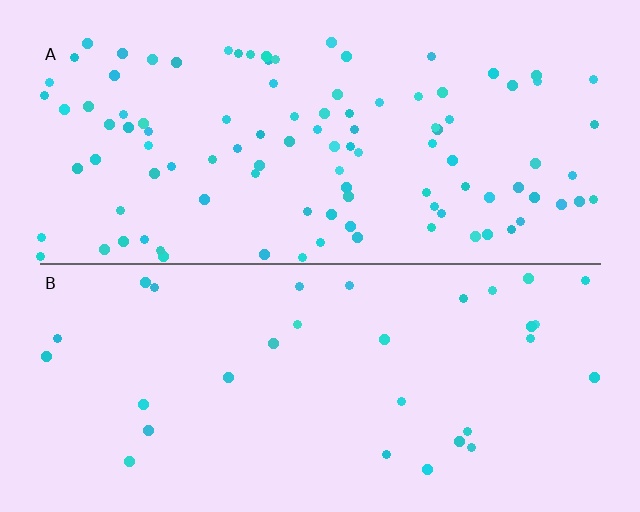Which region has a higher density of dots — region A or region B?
A (the top).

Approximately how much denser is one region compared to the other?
Approximately 3.3× — region A over region B.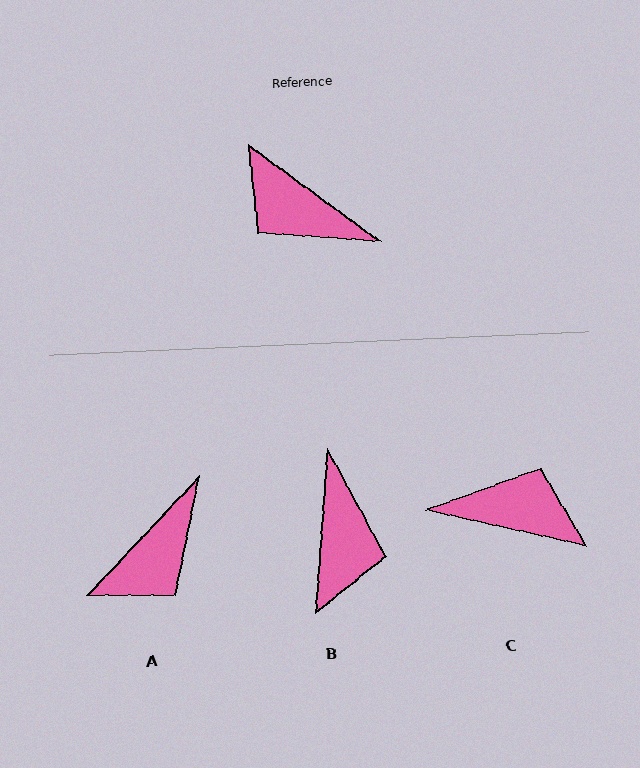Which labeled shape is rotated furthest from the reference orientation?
C, about 156 degrees away.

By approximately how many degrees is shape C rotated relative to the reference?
Approximately 156 degrees clockwise.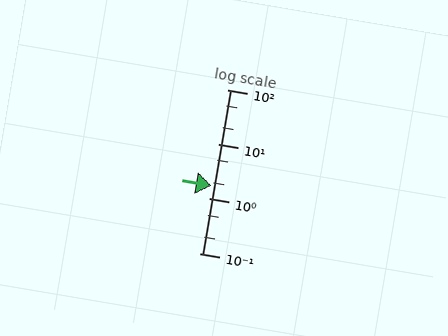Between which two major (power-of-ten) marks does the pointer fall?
The pointer is between 1 and 10.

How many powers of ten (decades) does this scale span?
The scale spans 3 decades, from 0.1 to 100.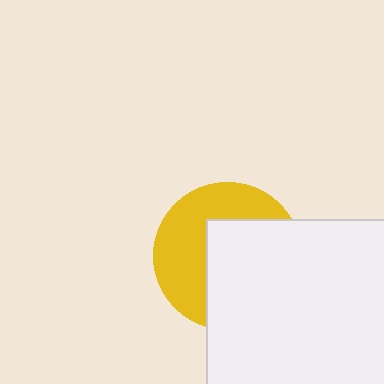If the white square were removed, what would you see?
You would see the complete yellow circle.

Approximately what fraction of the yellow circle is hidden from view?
Roughly 54% of the yellow circle is hidden behind the white square.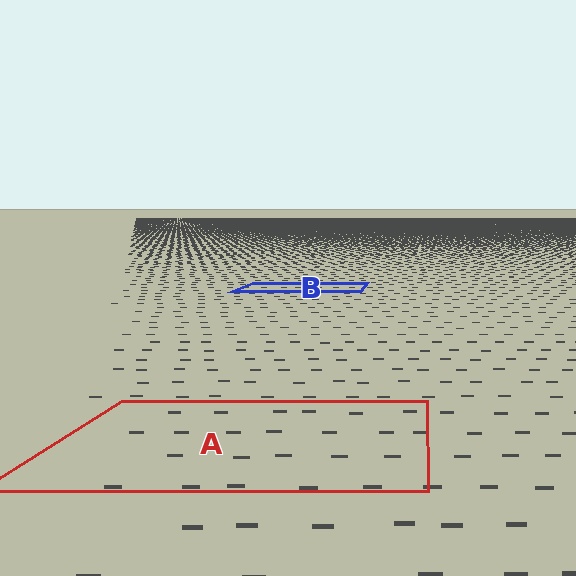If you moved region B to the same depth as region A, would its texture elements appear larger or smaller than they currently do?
They would appear larger. At a closer depth, the same texture elements are projected at a bigger on-screen size.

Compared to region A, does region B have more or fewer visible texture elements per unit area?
Region B has more texture elements per unit area — they are packed more densely because it is farther away.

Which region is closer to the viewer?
Region A is closer. The texture elements there are larger and more spread out.